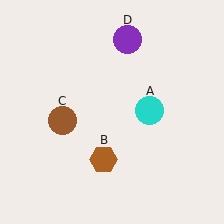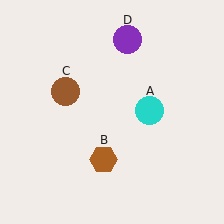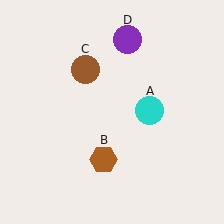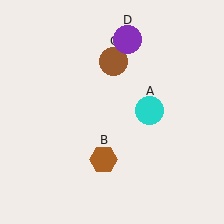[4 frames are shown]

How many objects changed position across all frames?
1 object changed position: brown circle (object C).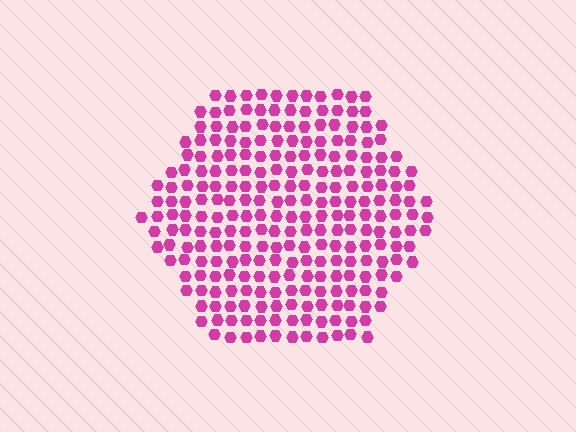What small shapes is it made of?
It is made of small hexagons.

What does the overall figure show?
The overall figure shows a hexagon.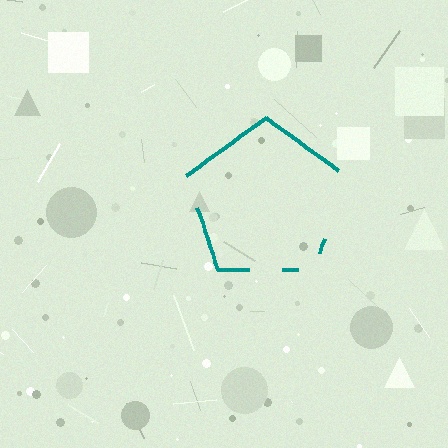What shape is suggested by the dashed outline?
The dashed outline suggests a pentagon.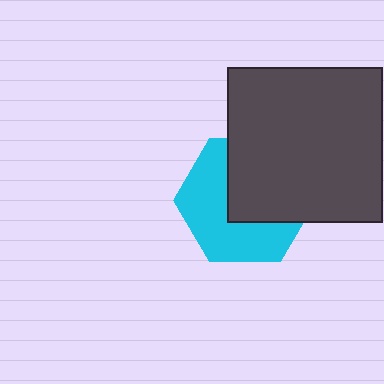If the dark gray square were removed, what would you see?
You would see the complete cyan hexagon.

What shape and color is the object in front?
The object in front is a dark gray square.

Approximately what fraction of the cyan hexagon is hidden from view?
Roughly 48% of the cyan hexagon is hidden behind the dark gray square.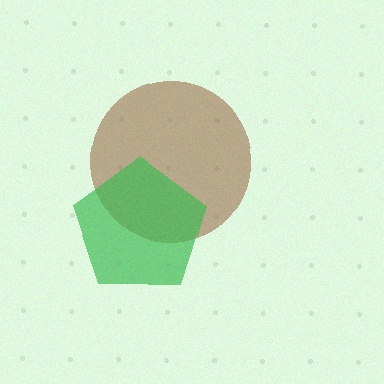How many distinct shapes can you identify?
There are 2 distinct shapes: a brown circle, a green pentagon.